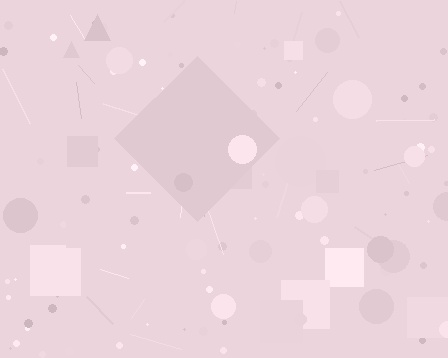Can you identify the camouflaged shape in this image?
The camouflaged shape is a diamond.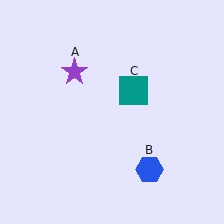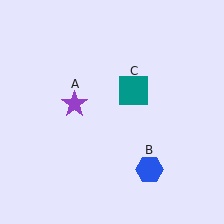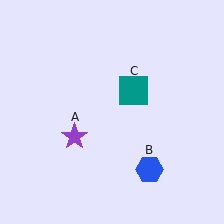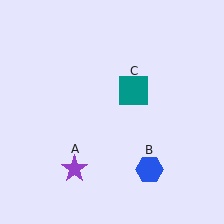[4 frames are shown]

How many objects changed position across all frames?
1 object changed position: purple star (object A).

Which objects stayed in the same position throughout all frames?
Blue hexagon (object B) and teal square (object C) remained stationary.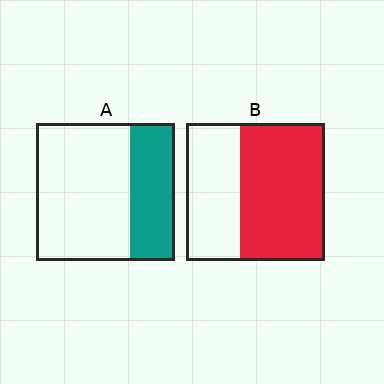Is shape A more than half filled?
No.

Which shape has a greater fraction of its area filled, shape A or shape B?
Shape B.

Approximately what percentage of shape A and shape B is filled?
A is approximately 30% and B is approximately 60%.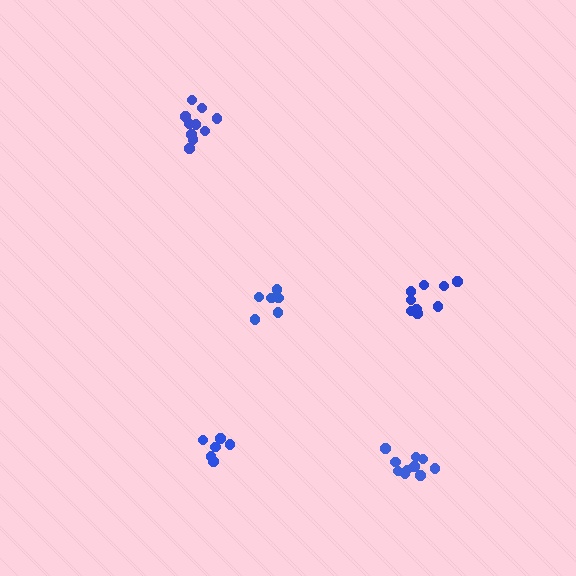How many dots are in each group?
Group 1: 11 dots, Group 2: 9 dots, Group 3: 10 dots, Group 4: 6 dots, Group 5: 6 dots (42 total).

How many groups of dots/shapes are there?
There are 5 groups.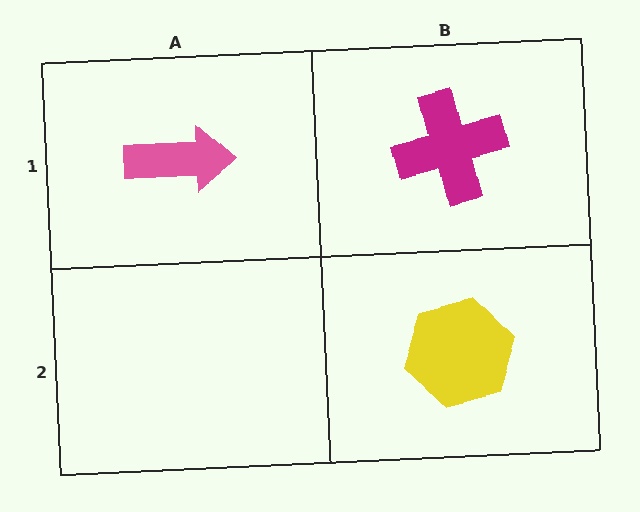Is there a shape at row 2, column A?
No, that cell is empty.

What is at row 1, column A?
A pink arrow.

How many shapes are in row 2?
1 shape.